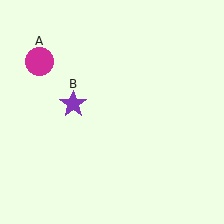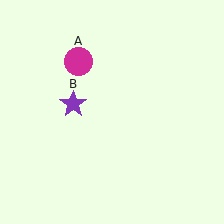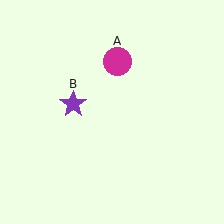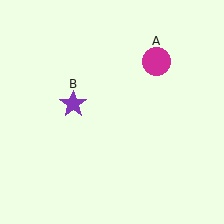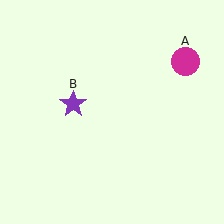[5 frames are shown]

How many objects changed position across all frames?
1 object changed position: magenta circle (object A).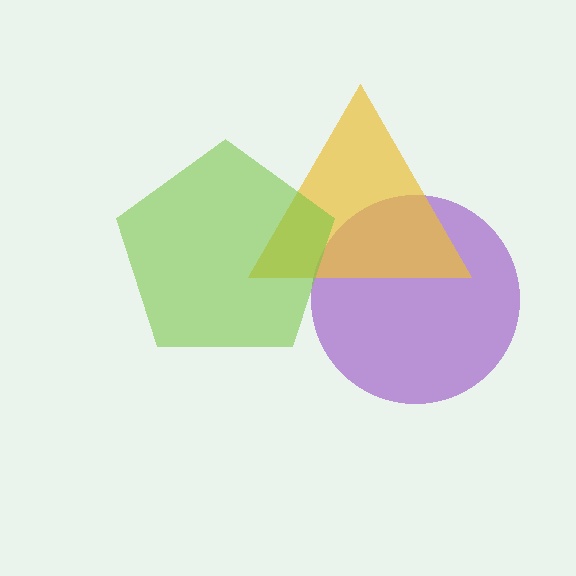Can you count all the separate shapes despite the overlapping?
Yes, there are 3 separate shapes.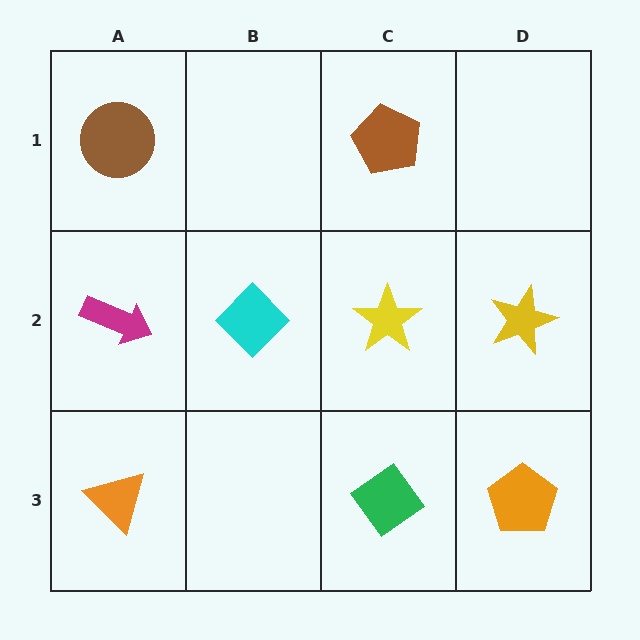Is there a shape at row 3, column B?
No, that cell is empty.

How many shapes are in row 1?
2 shapes.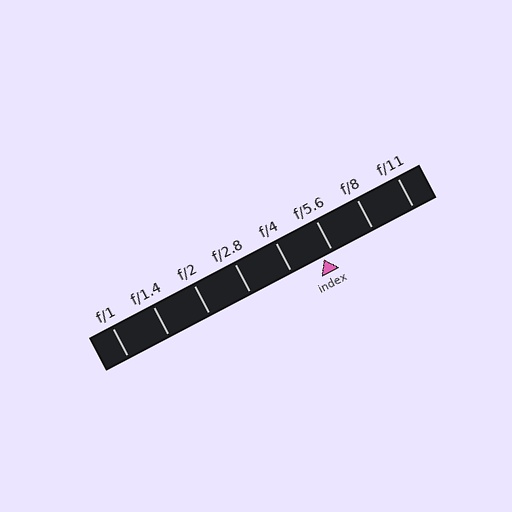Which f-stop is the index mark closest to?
The index mark is closest to f/5.6.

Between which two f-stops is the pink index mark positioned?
The index mark is between f/4 and f/5.6.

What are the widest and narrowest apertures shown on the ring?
The widest aperture shown is f/1 and the narrowest is f/11.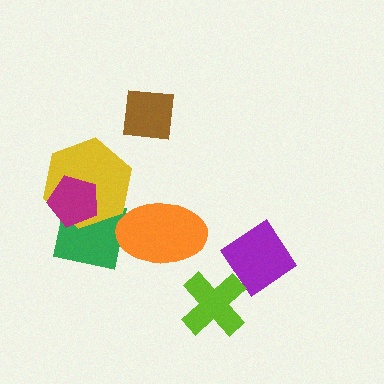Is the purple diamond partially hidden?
No, no other shape covers it.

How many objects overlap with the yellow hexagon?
2 objects overlap with the yellow hexagon.